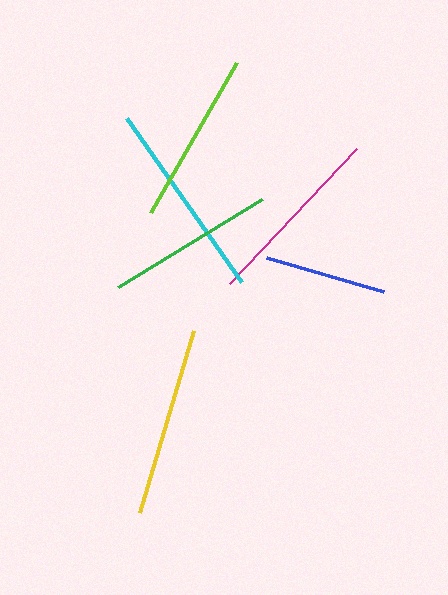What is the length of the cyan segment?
The cyan segment is approximately 201 pixels long.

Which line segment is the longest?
The cyan line is the longest at approximately 201 pixels.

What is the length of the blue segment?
The blue segment is approximately 122 pixels long.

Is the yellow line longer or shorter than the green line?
The yellow line is longer than the green line.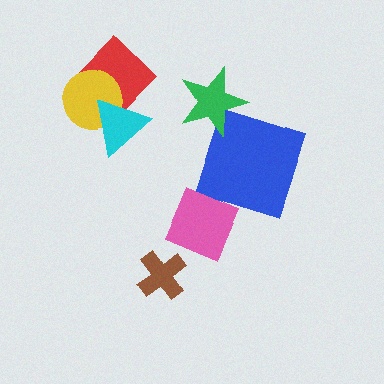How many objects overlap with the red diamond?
2 objects overlap with the red diamond.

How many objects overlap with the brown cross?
0 objects overlap with the brown cross.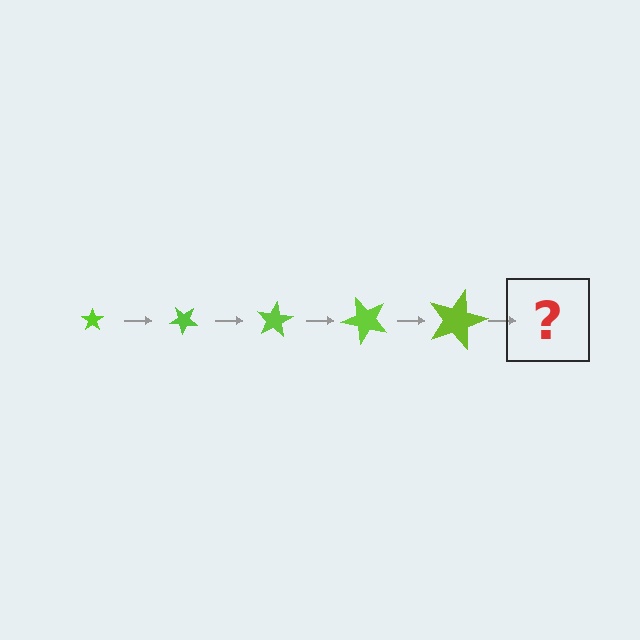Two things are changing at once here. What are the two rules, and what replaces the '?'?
The two rules are that the star grows larger each step and it rotates 40 degrees each step. The '?' should be a star, larger than the previous one and rotated 200 degrees from the start.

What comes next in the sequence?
The next element should be a star, larger than the previous one and rotated 200 degrees from the start.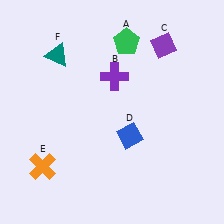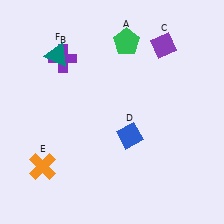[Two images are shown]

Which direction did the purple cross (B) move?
The purple cross (B) moved left.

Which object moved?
The purple cross (B) moved left.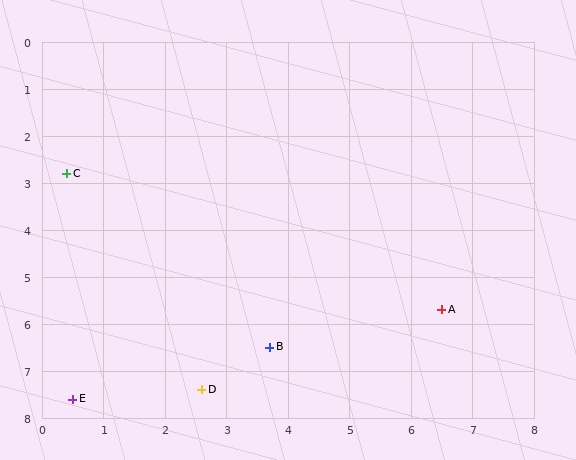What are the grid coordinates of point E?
Point E is at approximately (0.5, 7.6).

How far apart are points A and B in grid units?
Points A and B are about 2.9 grid units apart.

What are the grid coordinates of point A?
Point A is at approximately (6.5, 5.7).